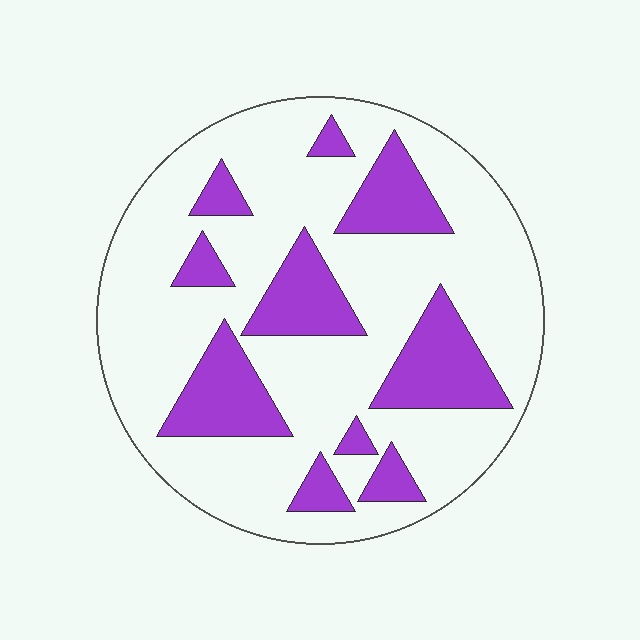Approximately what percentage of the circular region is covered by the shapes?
Approximately 25%.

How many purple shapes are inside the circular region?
10.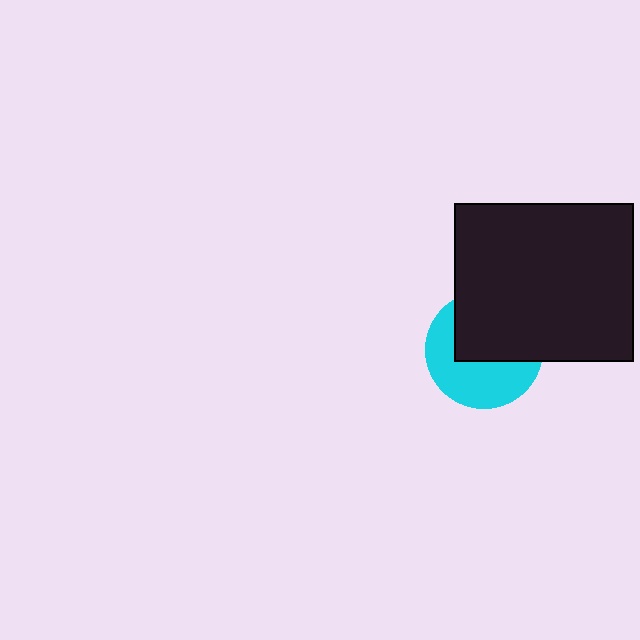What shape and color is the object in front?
The object in front is a black rectangle.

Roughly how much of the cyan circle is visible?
About half of it is visible (roughly 50%).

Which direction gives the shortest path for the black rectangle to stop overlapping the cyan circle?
Moving up gives the shortest separation.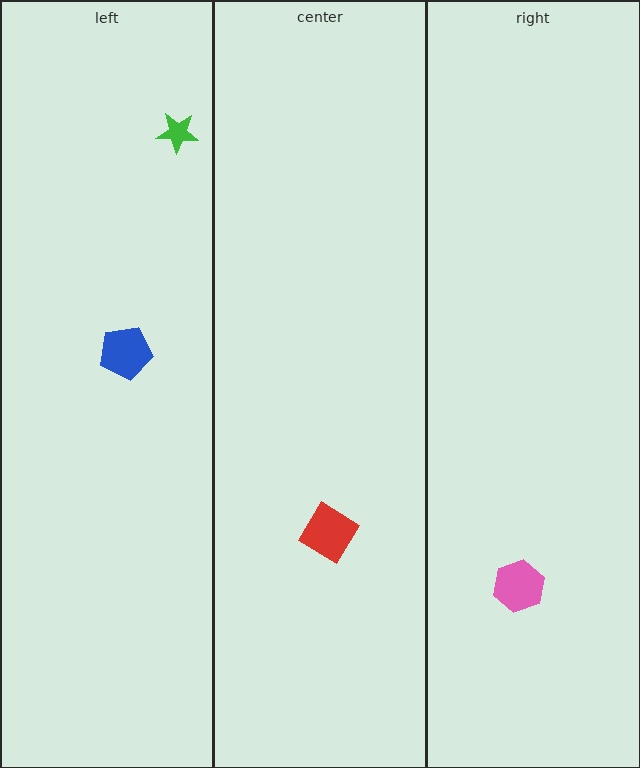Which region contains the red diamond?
The center region.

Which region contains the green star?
The left region.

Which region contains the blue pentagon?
The left region.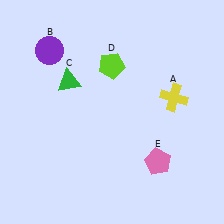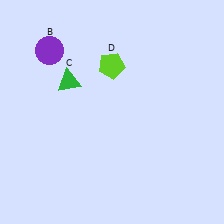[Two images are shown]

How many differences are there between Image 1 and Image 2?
There are 2 differences between the two images.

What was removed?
The yellow cross (A), the pink pentagon (E) were removed in Image 2.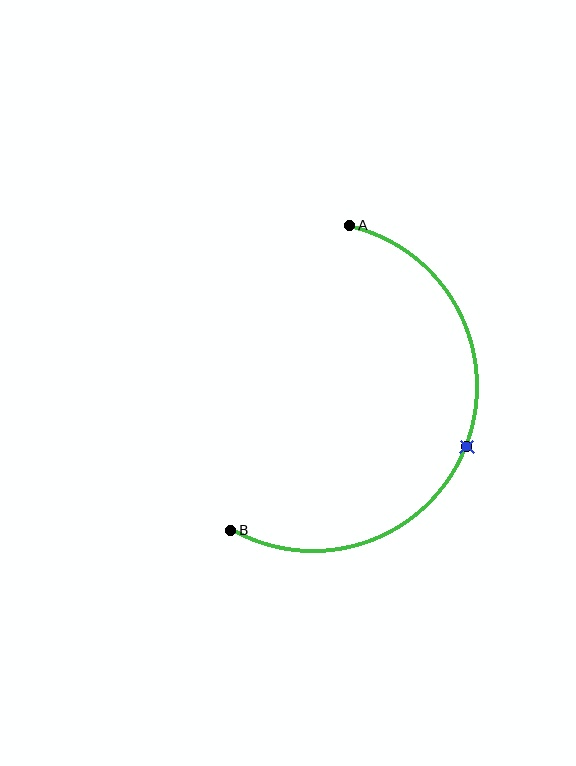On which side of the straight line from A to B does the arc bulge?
The arc bulges to the right of the straight line connecting A and B.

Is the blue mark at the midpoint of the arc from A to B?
Yes. The blue mark lies on the arc at equal arc-length from both A and B — it is the arc midpoint.